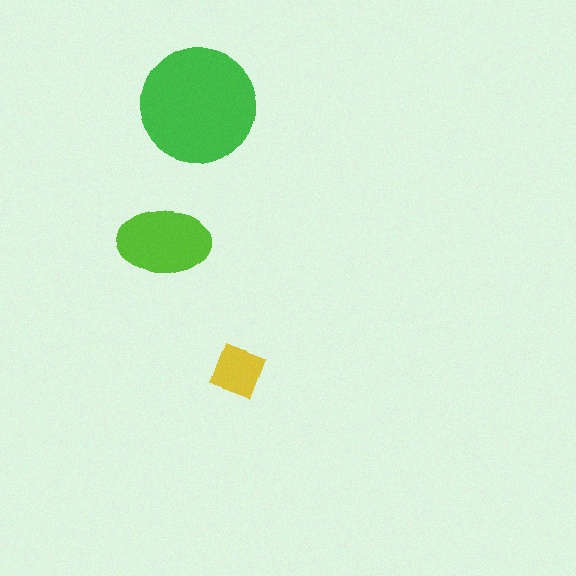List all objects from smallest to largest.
The yellow diamond, the lime ellipse, the green circle.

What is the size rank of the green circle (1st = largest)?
1st.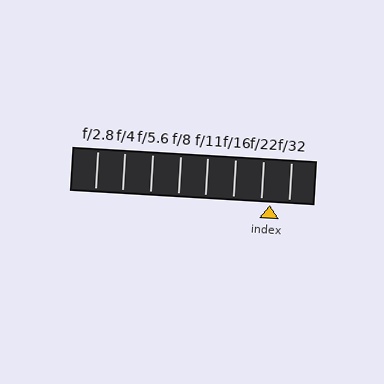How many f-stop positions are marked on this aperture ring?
There are 8 f-stop positions marked.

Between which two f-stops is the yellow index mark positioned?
The index mark is between f/22 and f/32.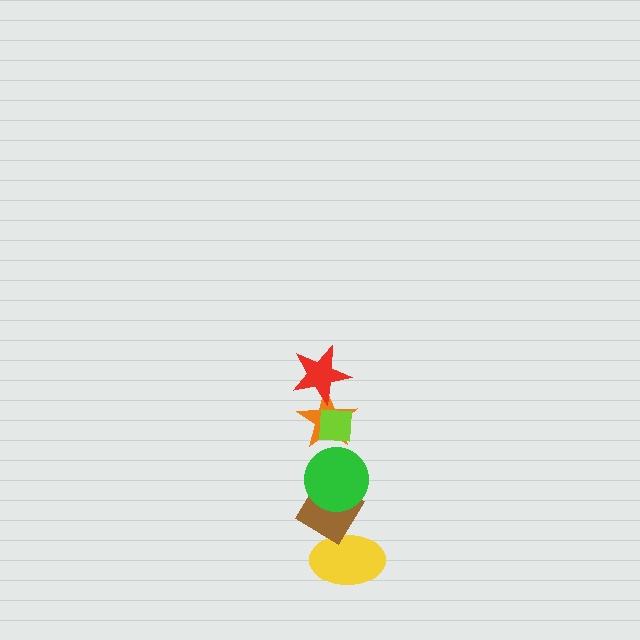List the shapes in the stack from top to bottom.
From top to bottom: the lime square, the red star, the orange star, the green circle, the brown diamond, the yellow ellipse.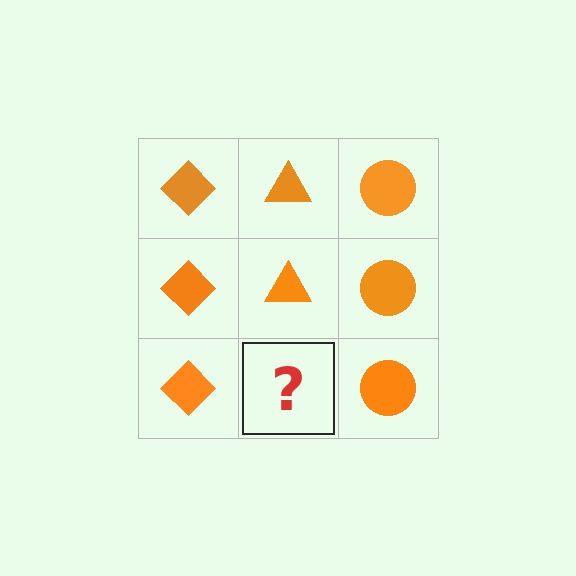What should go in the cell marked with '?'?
The missing cell should contain an orange triangle.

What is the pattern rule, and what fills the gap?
The rule is that each column has a consistent shape. The gap should be filled with an orange triangle.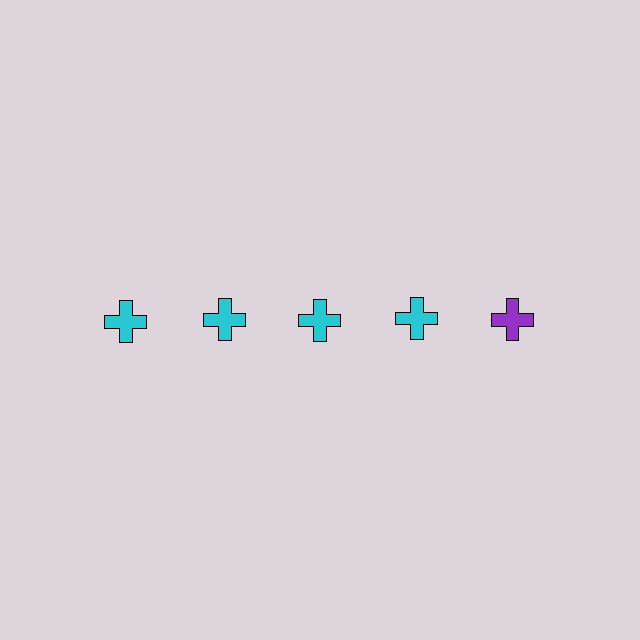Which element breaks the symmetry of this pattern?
The purple cross in the top row, rightmost column breaks the symmetry. All other shapes are cyan crosses.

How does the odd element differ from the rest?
It has a different color: purple instead of cyan.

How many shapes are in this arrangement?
There are 5 shapes arranged in a grid pattern.